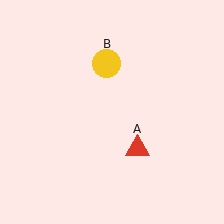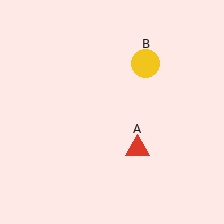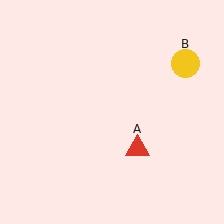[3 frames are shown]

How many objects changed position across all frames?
1 object changed position: yellow circle (object B).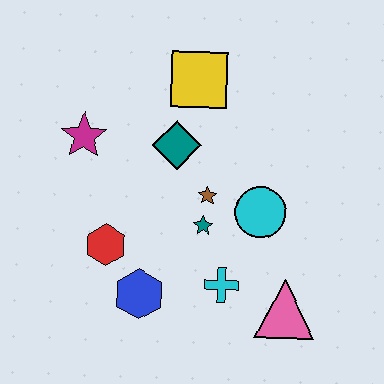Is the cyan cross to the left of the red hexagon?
No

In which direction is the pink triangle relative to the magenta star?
The pink triangle is to the right of the magenta star.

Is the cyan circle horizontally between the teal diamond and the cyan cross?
No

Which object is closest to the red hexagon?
The blue hexagon is closest to the red hexagon.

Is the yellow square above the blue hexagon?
Yes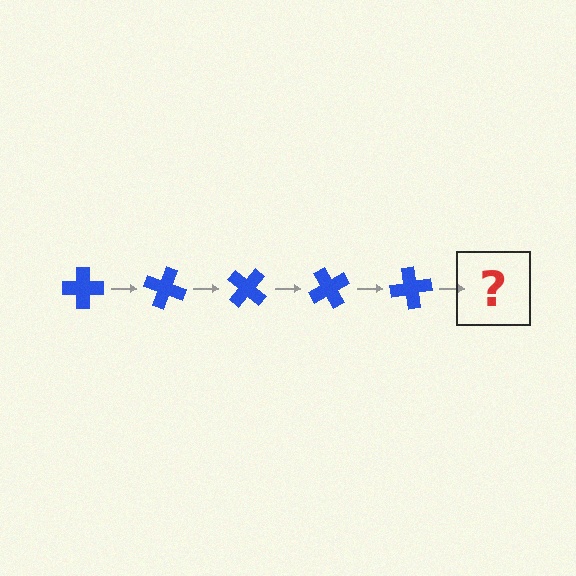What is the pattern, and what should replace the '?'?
The pattern is that the cross rotates 20 degrees each step. The '?' should be a blue cross rotated 100 degrees.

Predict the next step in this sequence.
The next step is a blue cross rotated 100 degrees.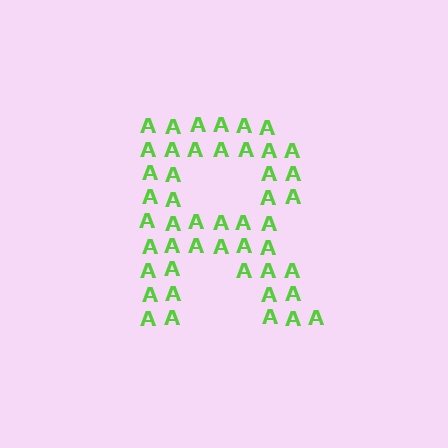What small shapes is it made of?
It is made of small letter A's.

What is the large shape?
The large shape is the letter R.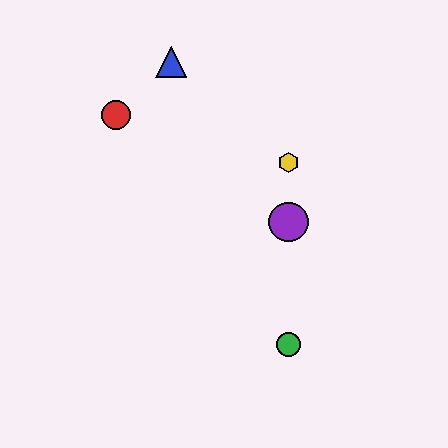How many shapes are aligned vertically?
3 shapes (the green circle, the yellow hexagon, the purple circle) are aligned vertically.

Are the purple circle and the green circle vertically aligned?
Yes, both are at x≈288.